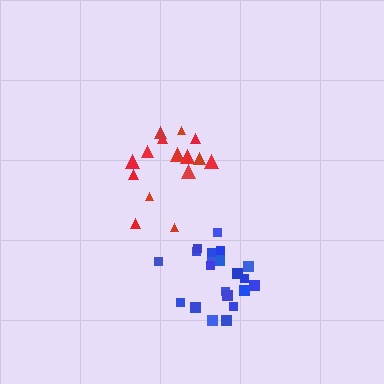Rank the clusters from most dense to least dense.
blue, red.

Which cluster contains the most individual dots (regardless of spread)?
Blue (21).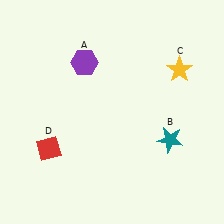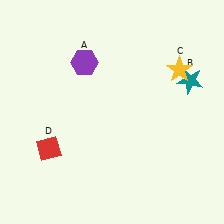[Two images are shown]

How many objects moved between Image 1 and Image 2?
1 object moved between the two images.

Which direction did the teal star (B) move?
The teal star (B) moved up.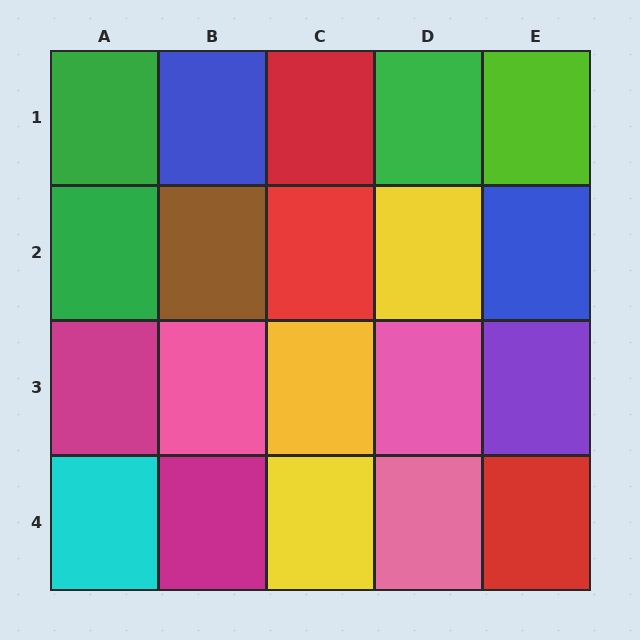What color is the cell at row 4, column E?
Red.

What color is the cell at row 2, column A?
Green.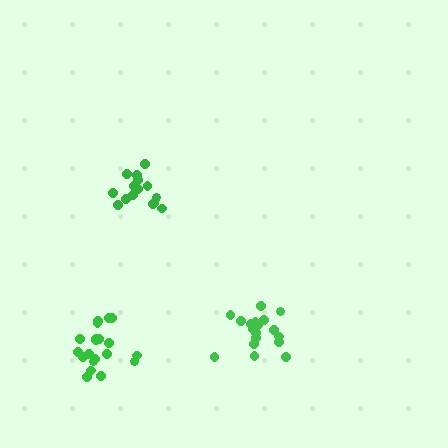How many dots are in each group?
Group 1: 18 dots, Group 2: 20 dots, Group 3: 15 dots (53 total).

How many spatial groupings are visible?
There are 3 spatial groupings.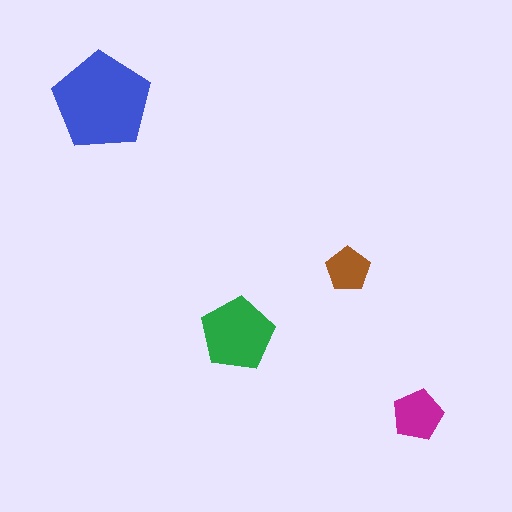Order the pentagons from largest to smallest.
the blue one, the green one, the magenta one, the brown one.